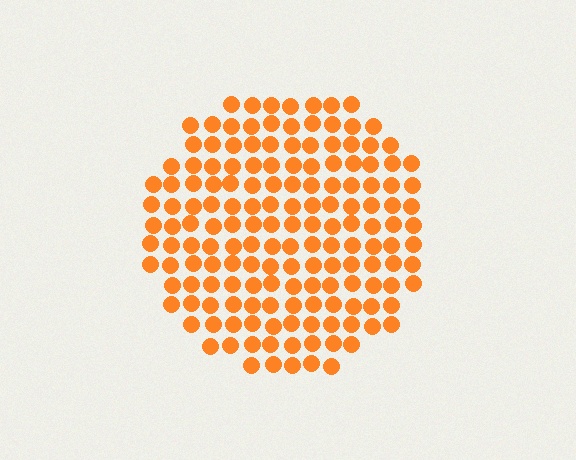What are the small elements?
The small elements are circles.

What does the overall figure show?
The overall figure shows a circle.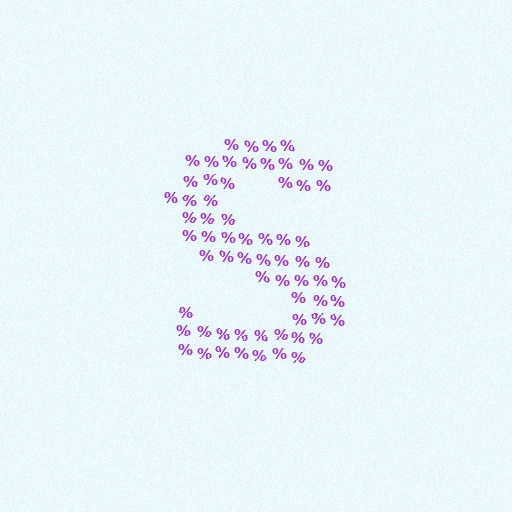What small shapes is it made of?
It is made of small percent signs.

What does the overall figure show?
The overall figure shows the letter S.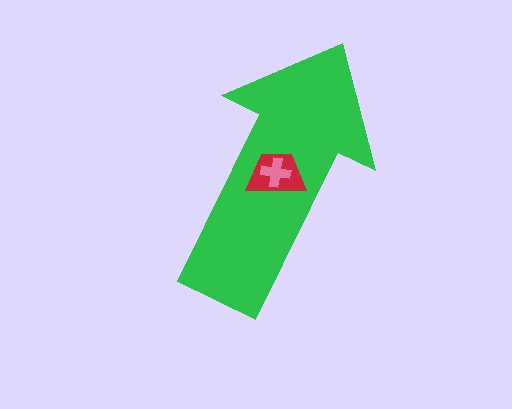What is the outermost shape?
The green arrow.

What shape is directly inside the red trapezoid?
The pink cross.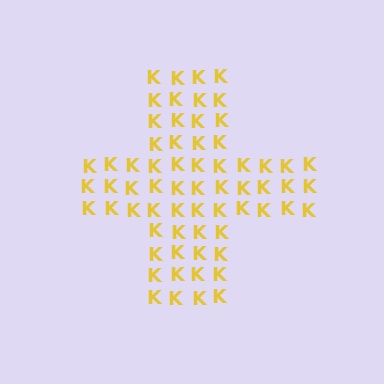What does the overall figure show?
The overall figure shows a cross.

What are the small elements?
The small elements are letter K's.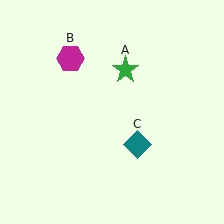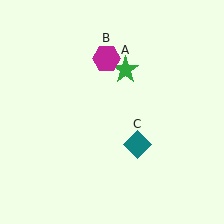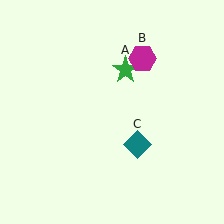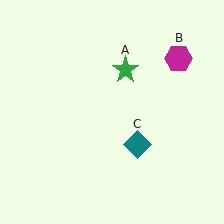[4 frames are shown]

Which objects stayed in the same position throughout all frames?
Green star (object A) and teal diamond (object C) remained stationary.